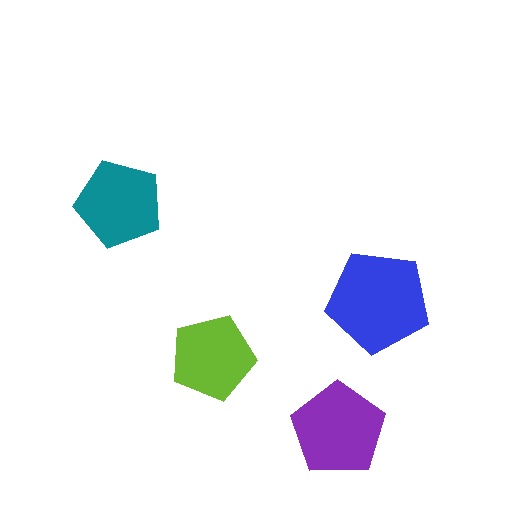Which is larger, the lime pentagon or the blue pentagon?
The blue one.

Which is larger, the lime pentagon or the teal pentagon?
The teal one.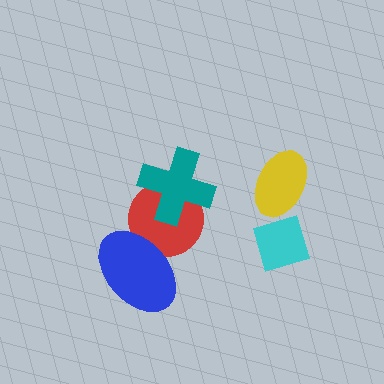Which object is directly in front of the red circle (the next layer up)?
The teal cross is directly in front of the red circle.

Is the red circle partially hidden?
Yes, it is partially covered by another shape.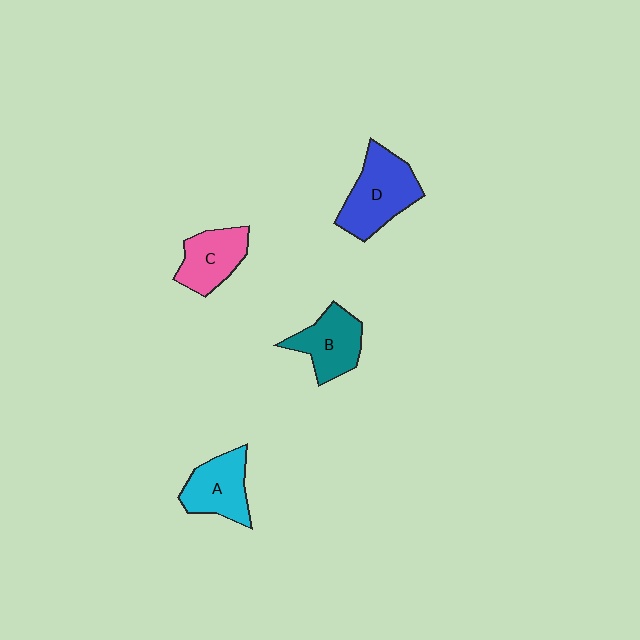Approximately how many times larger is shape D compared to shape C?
Approximately 1.4 times.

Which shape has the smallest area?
Shape C (pink).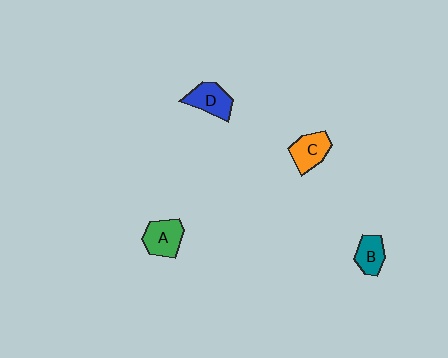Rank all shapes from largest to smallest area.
From largest to smallest: A (green), C (orange), D (blue), B (teal).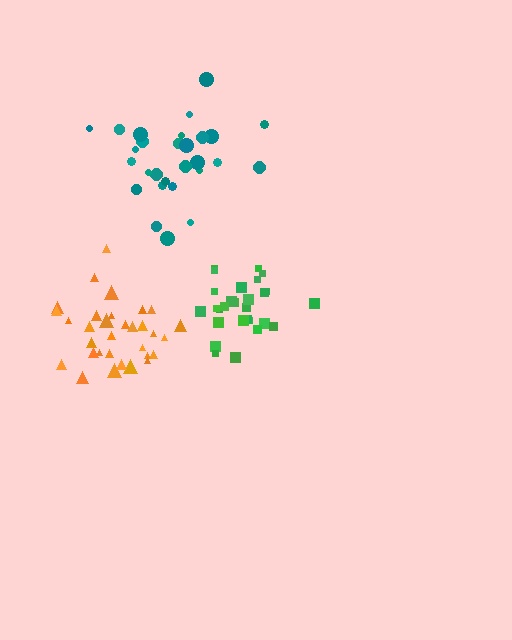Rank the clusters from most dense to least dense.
green, orange, teal.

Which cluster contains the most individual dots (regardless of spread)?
Orange (32).